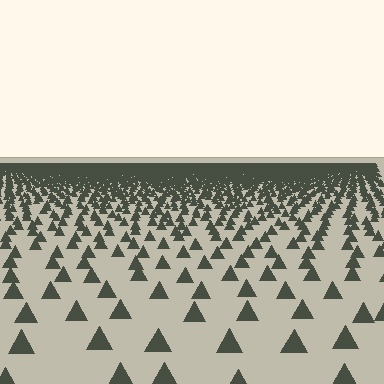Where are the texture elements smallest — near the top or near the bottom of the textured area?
Near the top.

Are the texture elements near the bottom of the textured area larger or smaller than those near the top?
Larger. Near the bottom, elements are closer to the viewer and appear at a bigger on-screen size.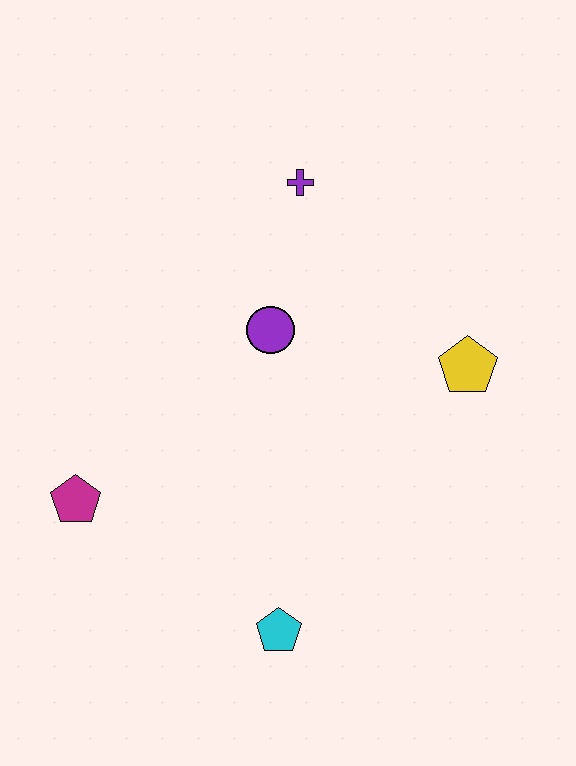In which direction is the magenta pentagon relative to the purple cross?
The magenta pentagon is below the purple cross.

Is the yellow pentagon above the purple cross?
No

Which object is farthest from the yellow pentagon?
The magenta pentagon is farthest from the yellow pentagon.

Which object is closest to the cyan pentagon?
The magenta pentagon is closest to the cyan pentagon.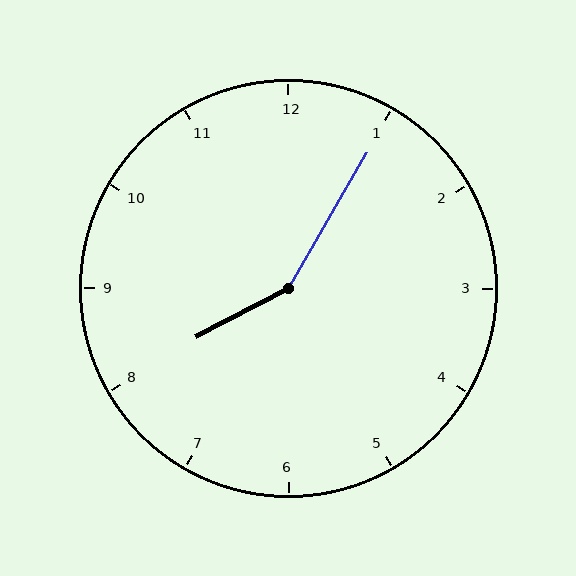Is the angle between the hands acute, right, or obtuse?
It is obtuse.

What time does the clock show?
8:05.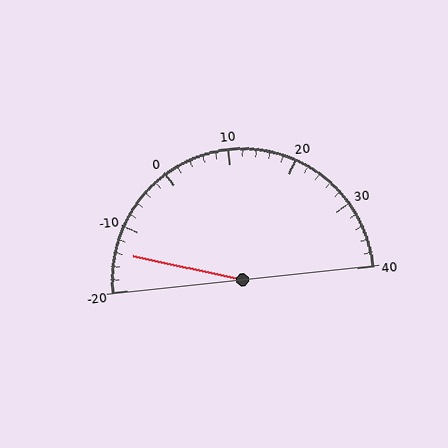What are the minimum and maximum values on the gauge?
The gauge ranges from -20 to 40.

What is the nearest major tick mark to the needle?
The nearest major tick mark is -10.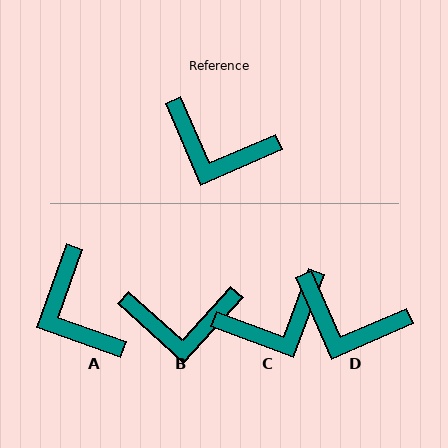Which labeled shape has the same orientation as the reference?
D.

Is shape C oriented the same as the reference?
No, it is off by about 46 degrees.